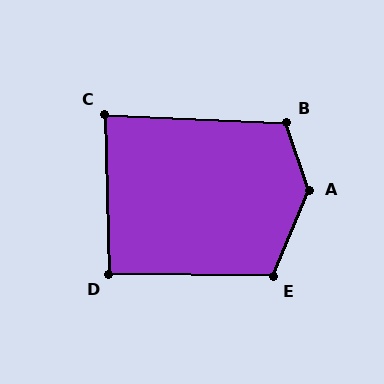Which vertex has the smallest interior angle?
C, at approximately 86 degrees.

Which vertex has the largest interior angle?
A, at approximately 139 degrees.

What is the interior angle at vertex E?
Approximately 112 degrees (obtuse).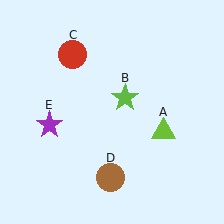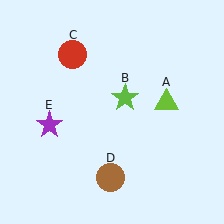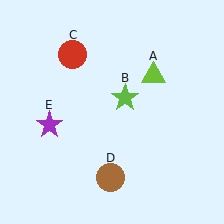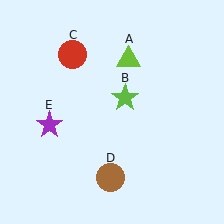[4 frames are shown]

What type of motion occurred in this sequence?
The lime triangle (object A) rotated counterclockwise around the center of the scene.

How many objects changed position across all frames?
1 object changed position: lime triangle (object A).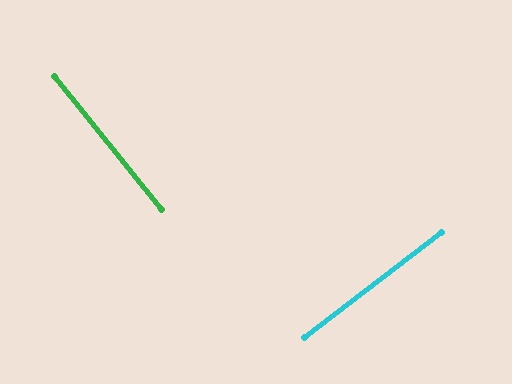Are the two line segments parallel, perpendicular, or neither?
Perpendicular — they meet at approximately 89°.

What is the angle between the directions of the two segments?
Approximately 89 degrees.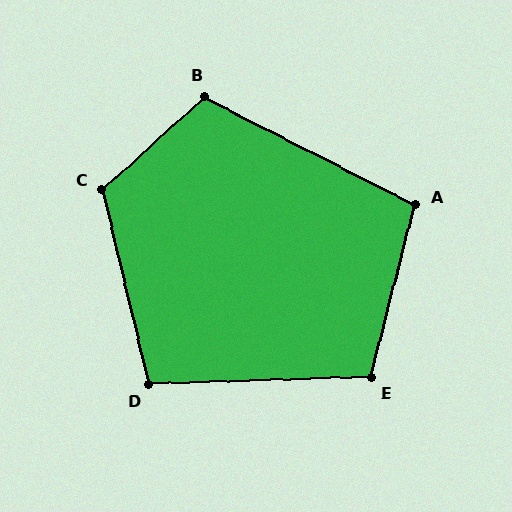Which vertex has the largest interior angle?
C, at approximately 119 degrees.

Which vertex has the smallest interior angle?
D, at approximately 102 degrees.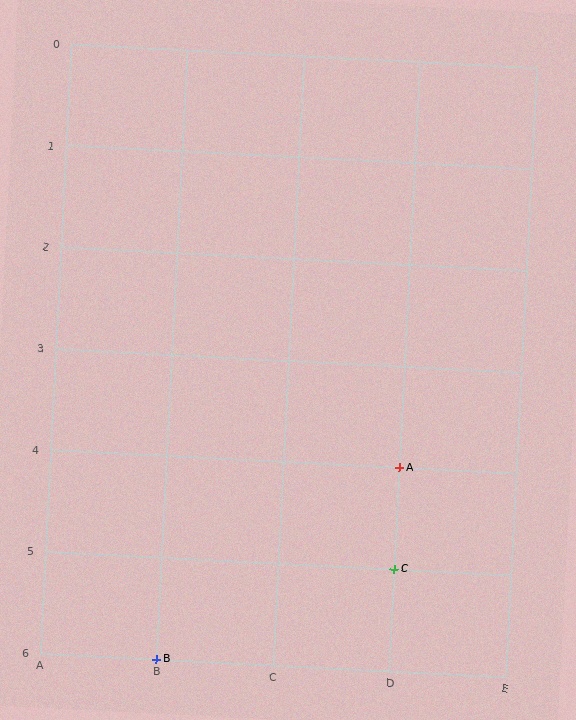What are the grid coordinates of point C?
Point C is at grid coordinates (D, 5).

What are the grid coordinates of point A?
Point A is at grid coordinates (D, 4).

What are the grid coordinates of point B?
Point B is at grid coordinates (B, 6).